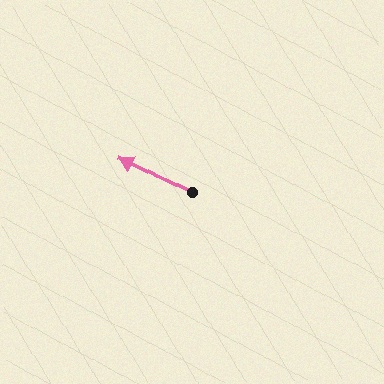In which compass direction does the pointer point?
Northwest.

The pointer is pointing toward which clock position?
Roughly 10 o'clock.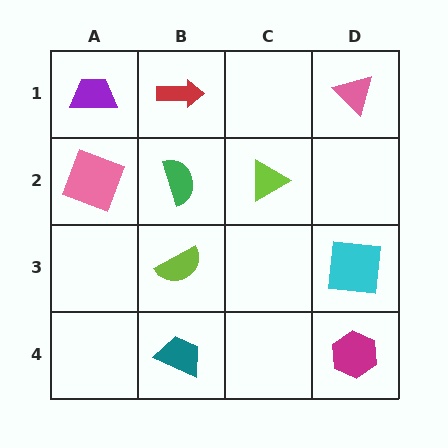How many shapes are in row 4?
2 shapes.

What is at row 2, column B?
A green semicircle.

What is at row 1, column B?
A red arrow.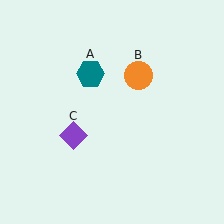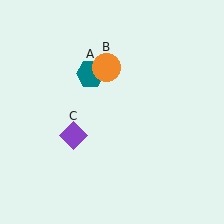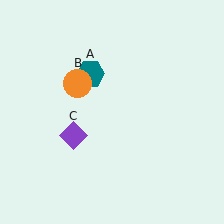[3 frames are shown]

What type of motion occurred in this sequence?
The orange circle (object B) rotated counterclockwise around the center of the scene.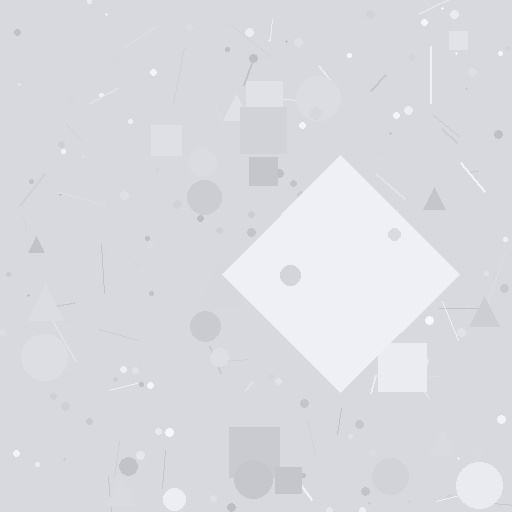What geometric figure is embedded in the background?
A diamond is embedded in the background.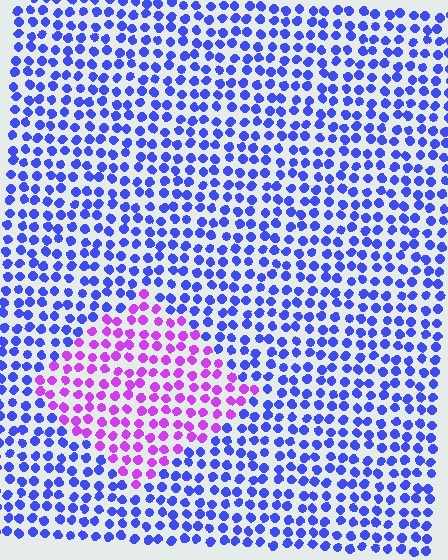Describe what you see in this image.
The image is filled with small blue elements in a uniform arrangement. A diamond-shaped region is visible where the elements are tinted to a slightly different hue, forming a subtle color boundary.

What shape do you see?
I see a diamond.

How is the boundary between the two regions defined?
The boundary is defined purely by a slight shift in hue (about 55 degrees). Spacing, size, and orientation are identical on both sides.